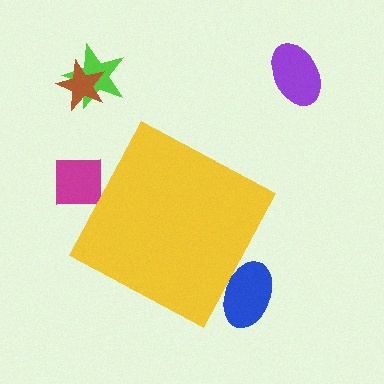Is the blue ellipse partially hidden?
Yes, the blue ellipse is partially hidden behind the yellow diamond.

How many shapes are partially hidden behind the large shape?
2 shapes are partially hidden.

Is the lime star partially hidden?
No, the lime star is fully visible.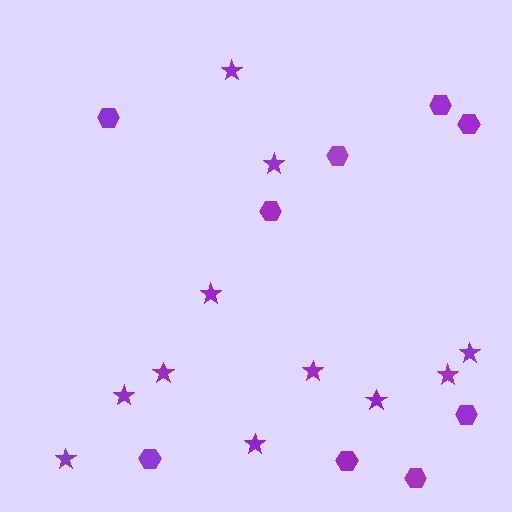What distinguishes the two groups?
There are 2 groups: one group of stars (11) and one group of hexagons (9).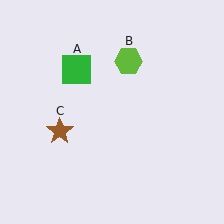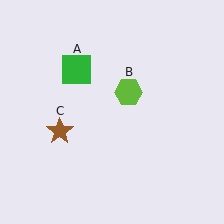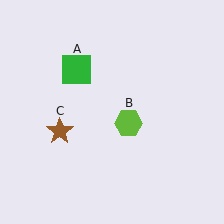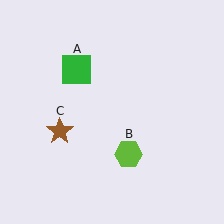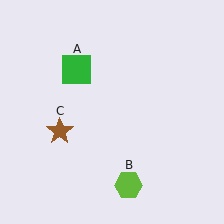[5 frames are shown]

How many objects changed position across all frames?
1 object changed position: lime hexagon (object B).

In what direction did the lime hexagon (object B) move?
The lime hexagon (object B) moved down.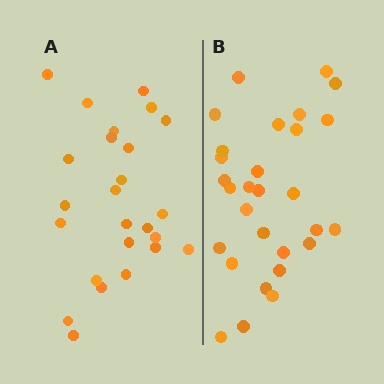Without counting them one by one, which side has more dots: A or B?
Region B (the right region) has more dots.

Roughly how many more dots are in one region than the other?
Region B has about 4 more dots than region A.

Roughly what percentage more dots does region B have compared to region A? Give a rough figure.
About 15% more.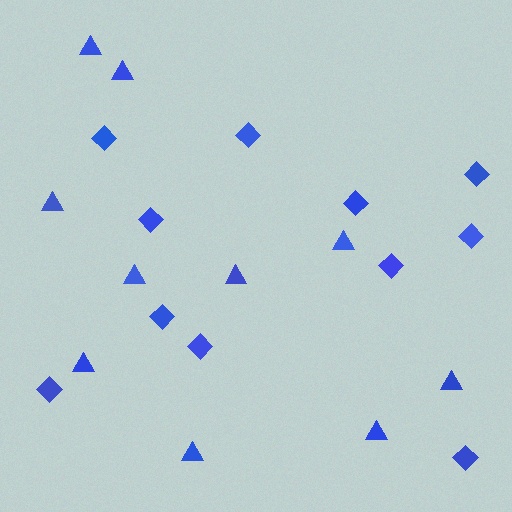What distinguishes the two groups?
There are 2 groups: one group of triangles (10) and one group of diamonds (11).